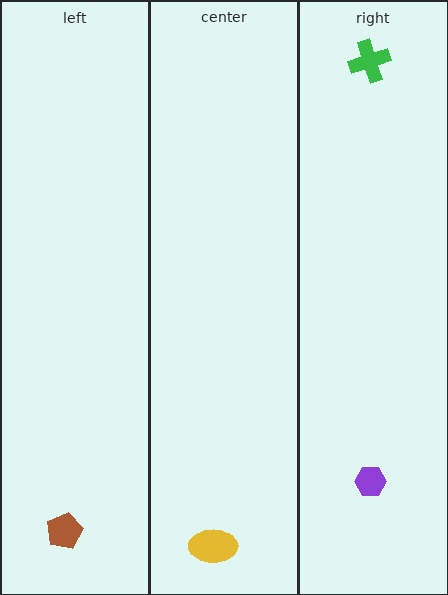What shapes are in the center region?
The yellow ellipse.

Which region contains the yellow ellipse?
The center region.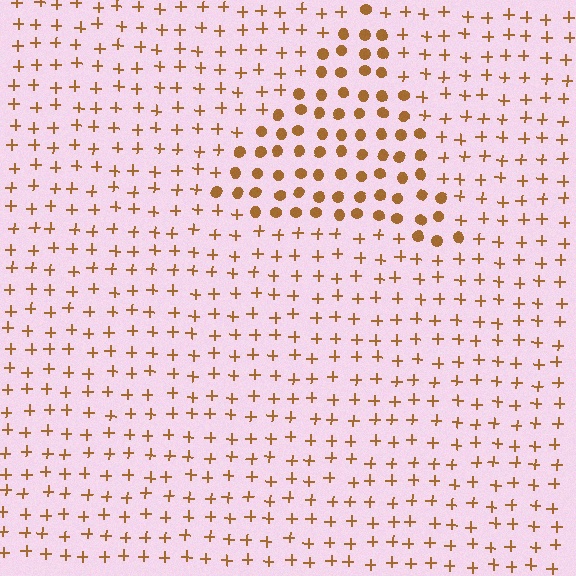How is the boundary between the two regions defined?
The boundary is defined by a change in element shape: circles inside vs. plus signs outside. All elements share the same color and spacing.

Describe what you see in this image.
The image is filled with small brown elements arranged in a uniform grid. A triangle-shaped region contains circles, while the surrounding area contains plus signs. The boundary is defined purely by the change in element shape.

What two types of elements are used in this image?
The image uses circles inside the triangle region and plus signs outside it.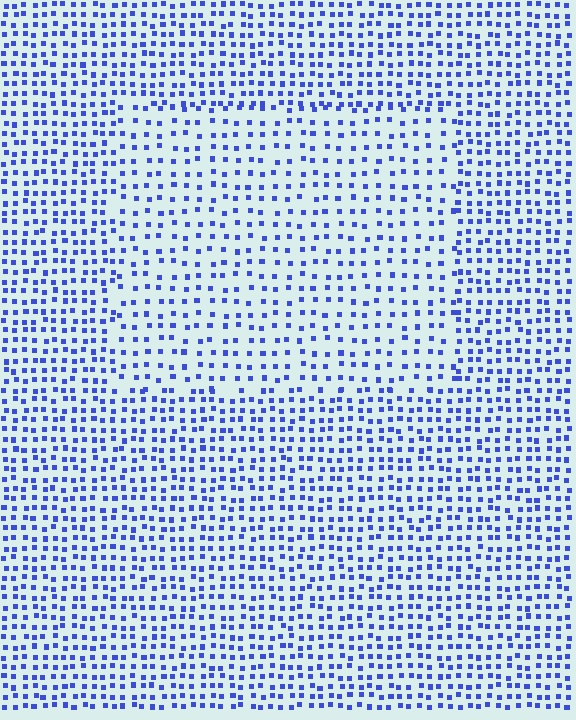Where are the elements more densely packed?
The elements are more densely packed outside the rectangle boundary.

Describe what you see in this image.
The image contains small blue elements arranged at two different densities. A rectangle-shaped region is visible where the elements are less densely packed than the surrounding area.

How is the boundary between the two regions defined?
The boundary is defined by a change in element density (approximately 1.7x ratio). All elements are the same color, size, and shape.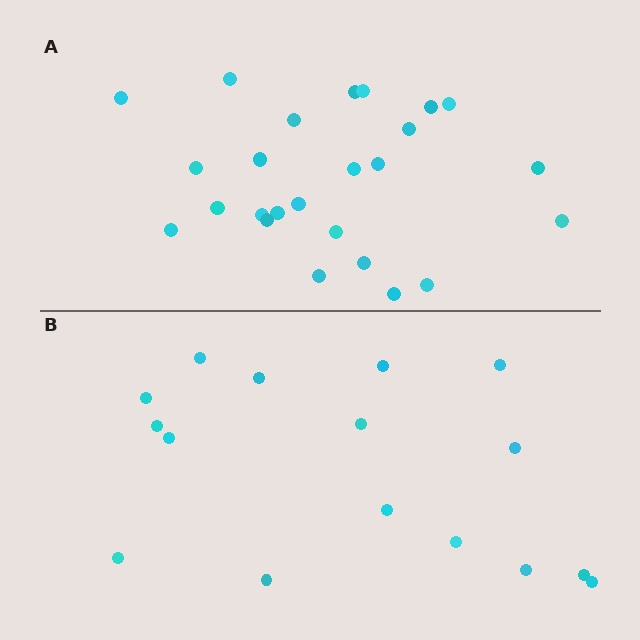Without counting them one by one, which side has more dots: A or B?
Region A (the top region) has more dots.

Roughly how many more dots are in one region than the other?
Region A has roughly 8 or so more dots than region B.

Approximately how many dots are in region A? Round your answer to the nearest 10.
About 20 dots. (The exact count is 25, which rounds to 20.)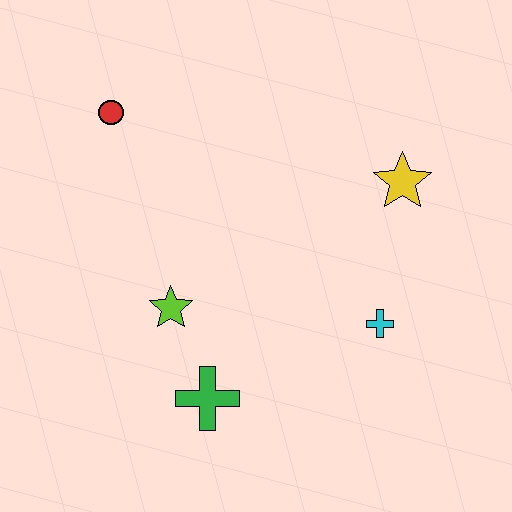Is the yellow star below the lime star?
No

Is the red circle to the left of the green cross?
Yes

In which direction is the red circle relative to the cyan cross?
The red circle is to the left of the cyan cross.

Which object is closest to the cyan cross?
The yellow star is closest to the cyan cross.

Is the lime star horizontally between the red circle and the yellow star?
Yes